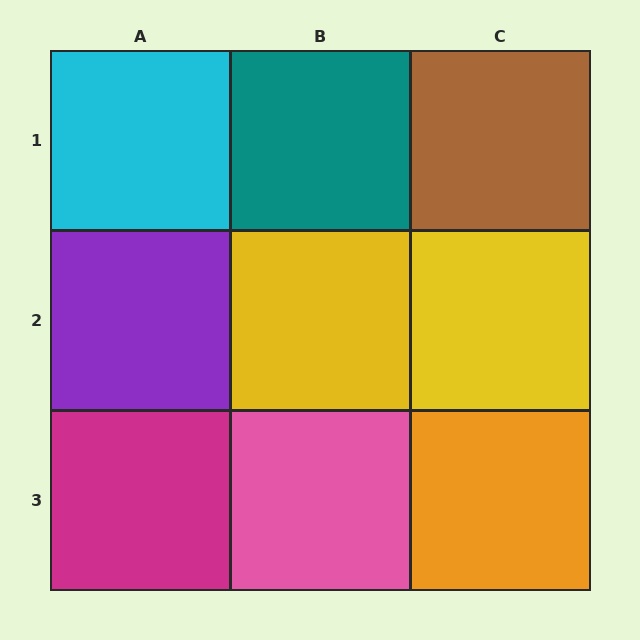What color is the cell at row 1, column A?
Cyan.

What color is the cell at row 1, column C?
Brown.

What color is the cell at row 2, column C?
Yellow.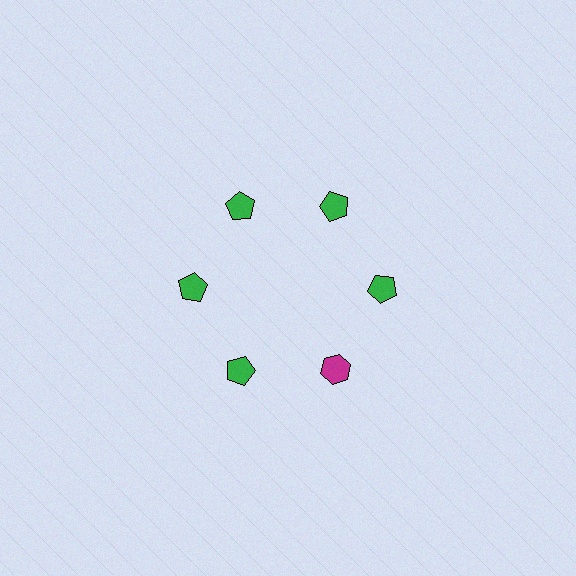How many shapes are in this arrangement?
There are 6 shapes arranged in a ring pattern.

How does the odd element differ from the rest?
It differs in both color (magenta instead of green) and shape (hexagon instead of pentagon).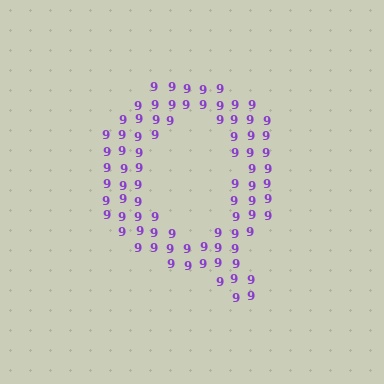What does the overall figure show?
The overall figure shows the letter Q.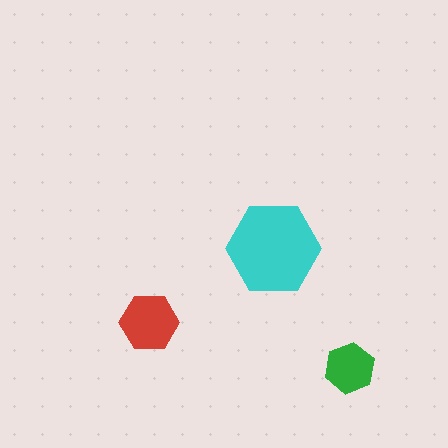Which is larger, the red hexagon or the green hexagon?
The red one.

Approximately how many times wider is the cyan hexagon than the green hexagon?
About 2 times wider.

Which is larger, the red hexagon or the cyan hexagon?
The cyan one.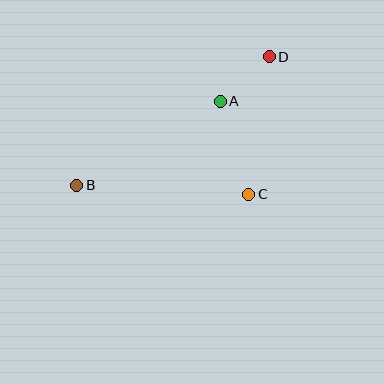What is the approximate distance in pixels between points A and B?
The distance between A and B is approximately 166 pixels.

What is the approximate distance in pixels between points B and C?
The distance between B and C is approximately 172 pixels.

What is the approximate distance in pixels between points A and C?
The distance between A and C is approximately 97 pixels.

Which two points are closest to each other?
Points A and D are closest to each other.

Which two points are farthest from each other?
Points B and D are farthest from each other.